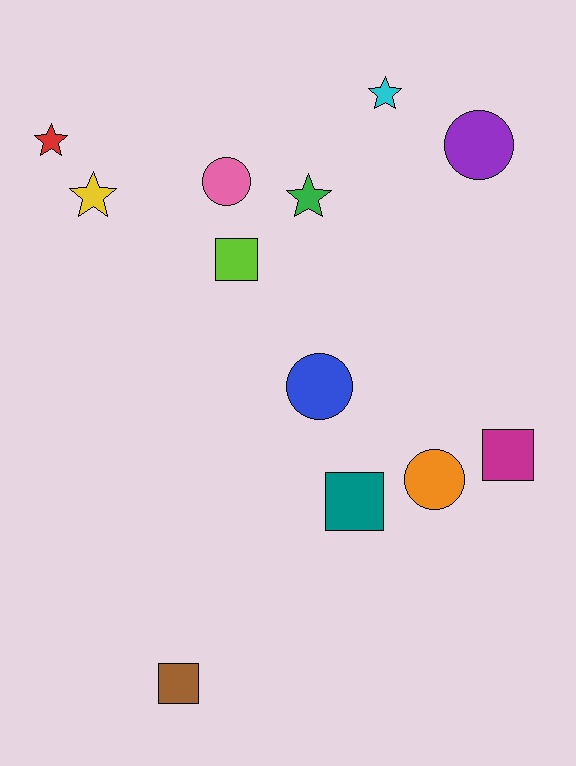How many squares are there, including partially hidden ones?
There are 4 squares.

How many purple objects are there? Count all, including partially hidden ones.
There is 1 purple object.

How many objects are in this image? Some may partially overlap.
There are 12 objects.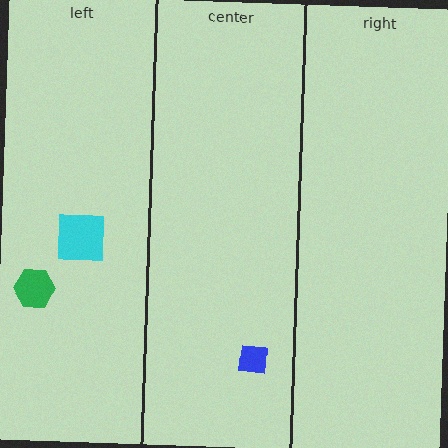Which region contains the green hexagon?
The left region.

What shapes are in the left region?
The cyan square, the green hexagon.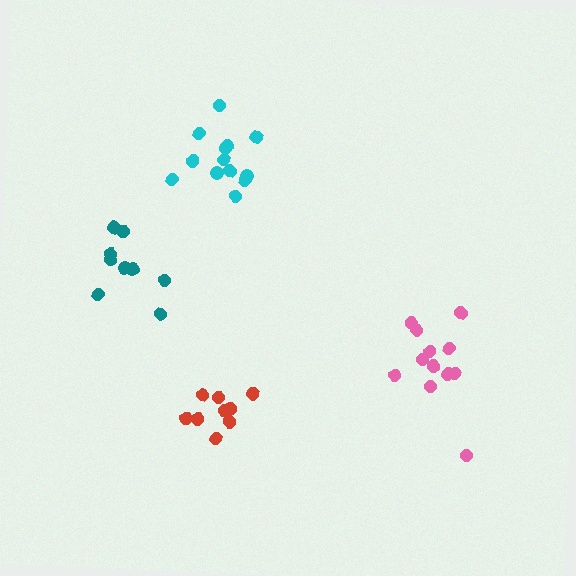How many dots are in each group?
Group 1: 9 dots, Group 2: 12 dots, Group 3: 14 dots, Group 4: 9 dots (44 total).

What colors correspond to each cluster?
The clusters are colored: teal, pink, cyan, red.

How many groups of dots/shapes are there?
There are 4 groups.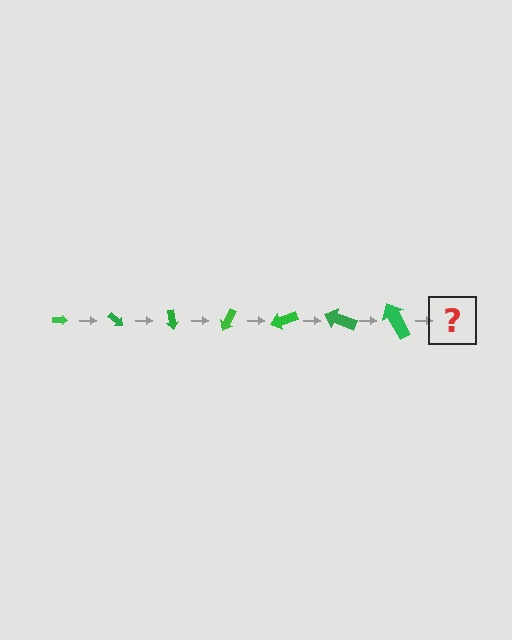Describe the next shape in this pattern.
It should be an arrow, larger than the previous one and rotated 280 degrees from the start.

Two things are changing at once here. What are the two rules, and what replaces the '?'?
The two rules are that the arrow grows larger each step and it rotates 40 degrees each step. The '?' should be an arrow, larger than the previous one and rotated 280 degrees from the start.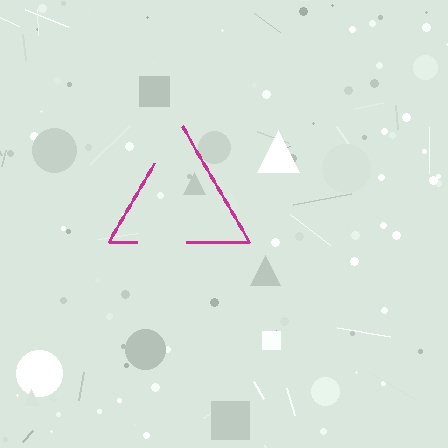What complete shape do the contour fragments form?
The contour fragments form a triangle.